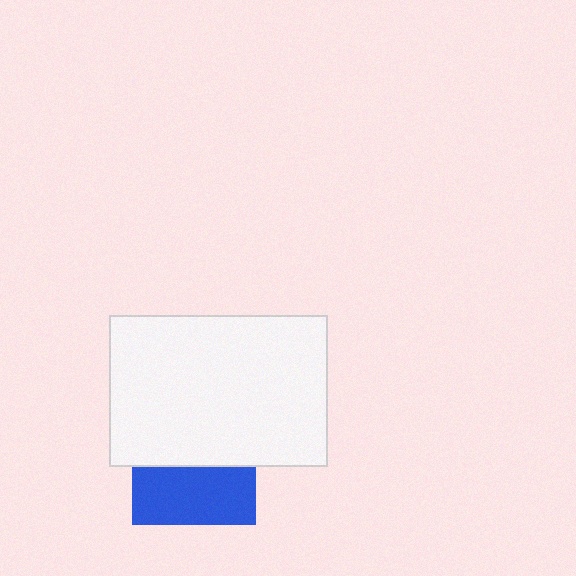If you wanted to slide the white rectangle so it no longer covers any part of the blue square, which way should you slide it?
Slide it up — that is the most direct way to separate the two shapes.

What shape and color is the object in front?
The object in front is a white rectangle.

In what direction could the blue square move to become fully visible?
The blue square could move down. That would shift it out from behind the white rectangle entirely.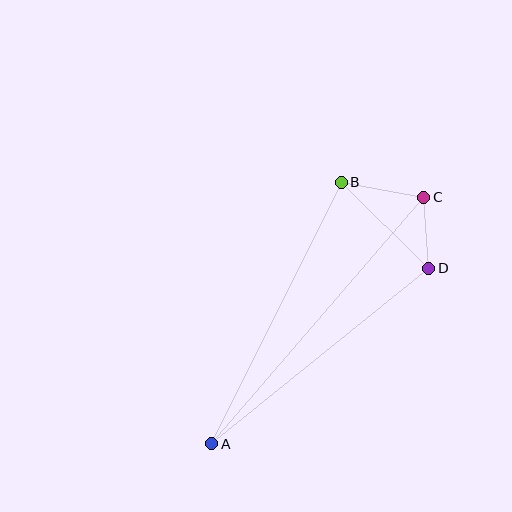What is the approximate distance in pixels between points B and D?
The distance between B and D is approximately 123 pixels.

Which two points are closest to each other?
Points C and D are closest to each other.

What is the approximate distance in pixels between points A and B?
The distance between A and B is approximately 292 pixels.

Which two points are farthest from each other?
Points A and C are farthest from each other.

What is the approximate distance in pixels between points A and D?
The distance between A and D is approximately 279 pixels.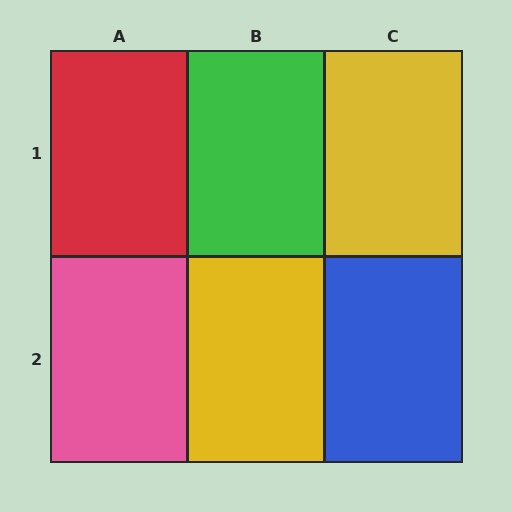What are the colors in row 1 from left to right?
Red, green, yellow.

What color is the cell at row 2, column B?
Yellow.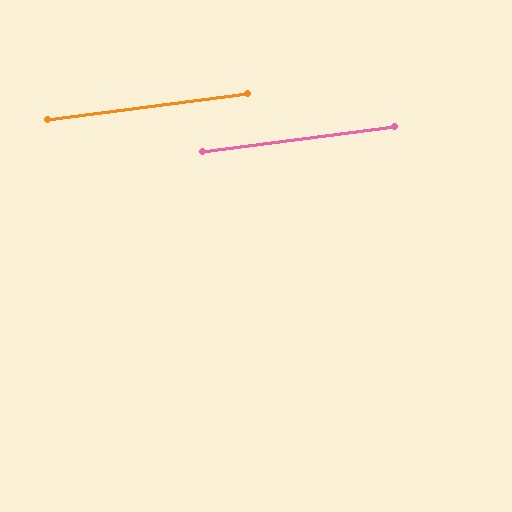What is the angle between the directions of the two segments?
Approximately 0 degrees.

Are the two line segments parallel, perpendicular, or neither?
Parallel — their directions differ by only 0.2°.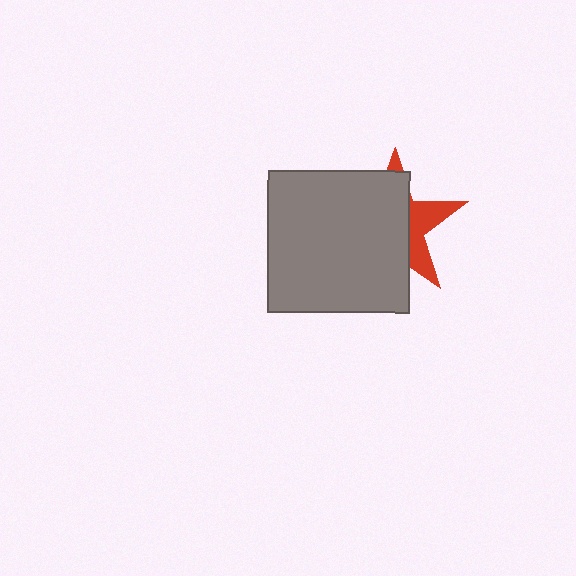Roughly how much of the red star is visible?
A small part of it is visible (roughly 33%).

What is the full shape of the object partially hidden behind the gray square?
The partially hidden object is a red star.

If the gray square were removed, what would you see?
You would see the complete red star.